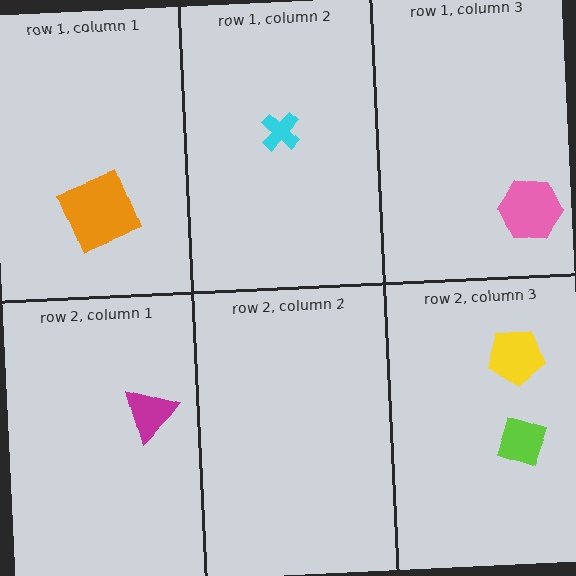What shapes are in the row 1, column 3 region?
The pink hexagon.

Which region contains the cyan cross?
The row 1, column 2 region.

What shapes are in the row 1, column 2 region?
The cyan cross.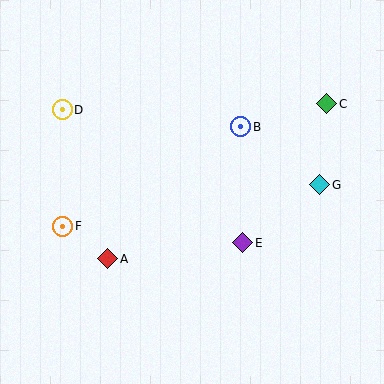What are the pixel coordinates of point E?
Point E is at (243, 243).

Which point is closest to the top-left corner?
Point D is closest to the top-left corner.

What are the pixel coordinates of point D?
Point D is at (62, 110).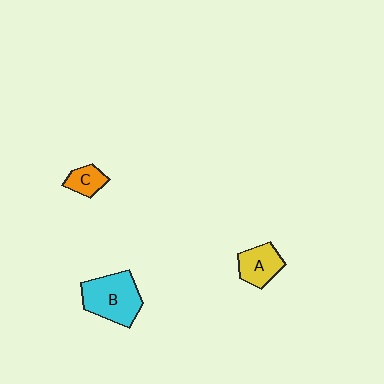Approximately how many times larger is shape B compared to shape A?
Approximately 1.6 times.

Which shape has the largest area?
Shape B (cyan).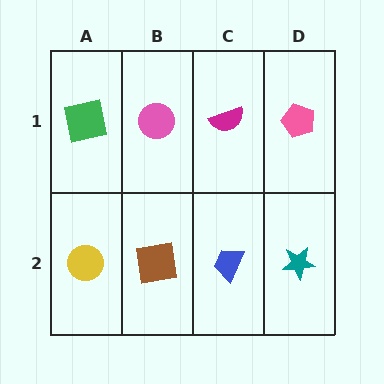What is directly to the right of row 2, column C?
A teal star.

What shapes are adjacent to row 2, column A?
A green square (row 1, column A), a brown square (row 2, column B).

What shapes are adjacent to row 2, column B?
A pink circle (row 1, column B), a yellow circle (row 2, column A), a blue trapezoid (row 2, column C).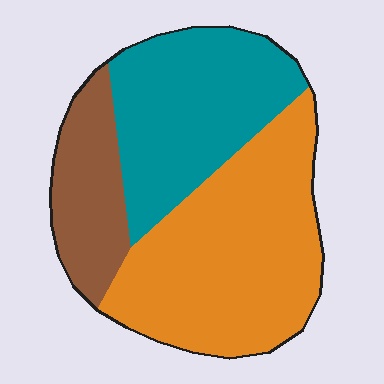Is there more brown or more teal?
Teal.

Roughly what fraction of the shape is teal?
Teal covers around 35% of the shape.